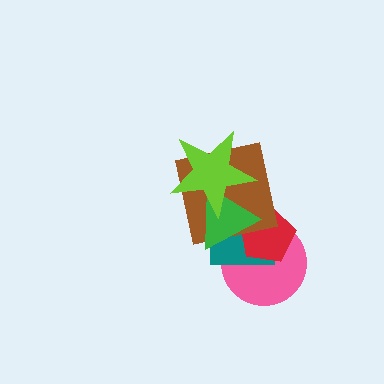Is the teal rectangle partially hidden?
Yes, it is partially covered by another shape.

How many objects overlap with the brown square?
4 objects overlap with the brown square.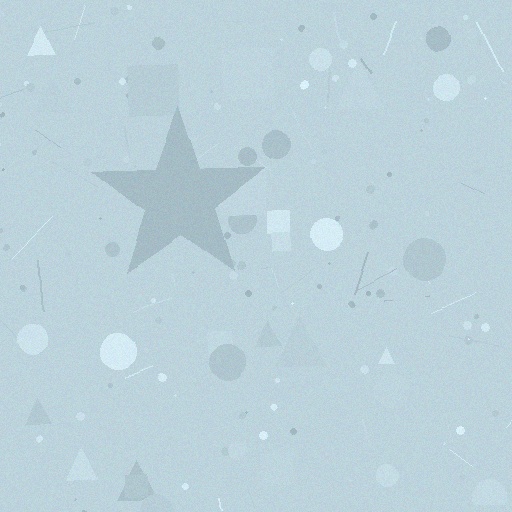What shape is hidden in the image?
A star is hidden in the image.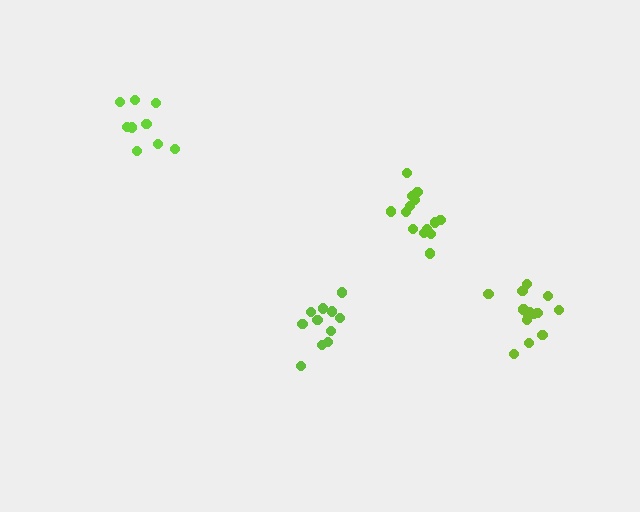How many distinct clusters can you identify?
There are 4 distinct clusters.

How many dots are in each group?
Group 1: 9 dots, Group 2: 11 dots, Group 3: 14 dots, Group 4: 14 dots (48 total).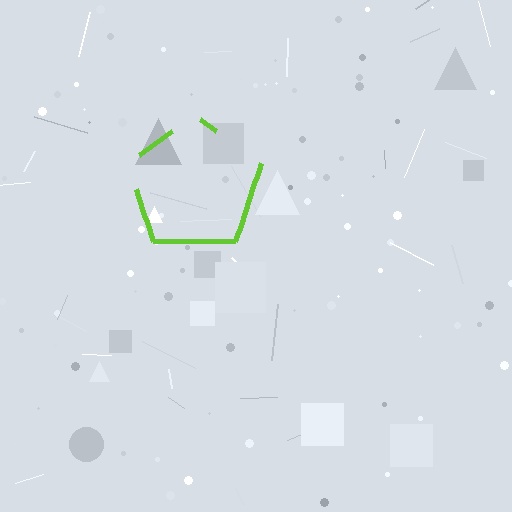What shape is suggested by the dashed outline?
The dashed outline suggests a pentagon.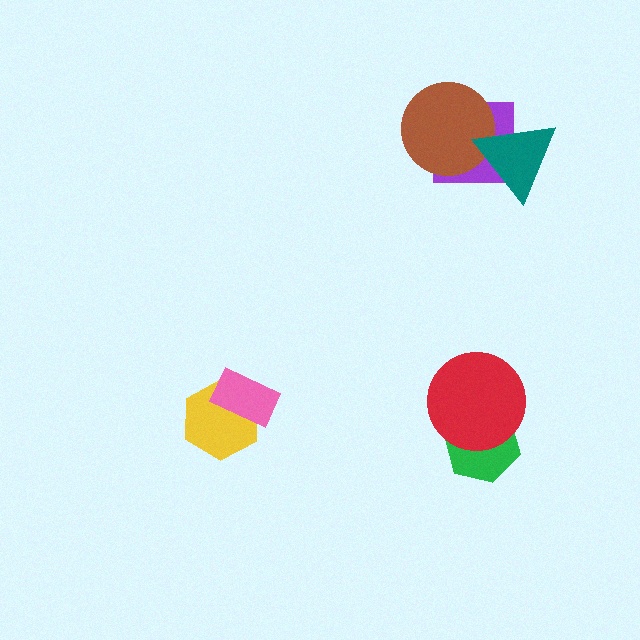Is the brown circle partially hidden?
Yes, it is partially covered by another shape.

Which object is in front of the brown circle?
The teal triangle is in front of the brown circle.